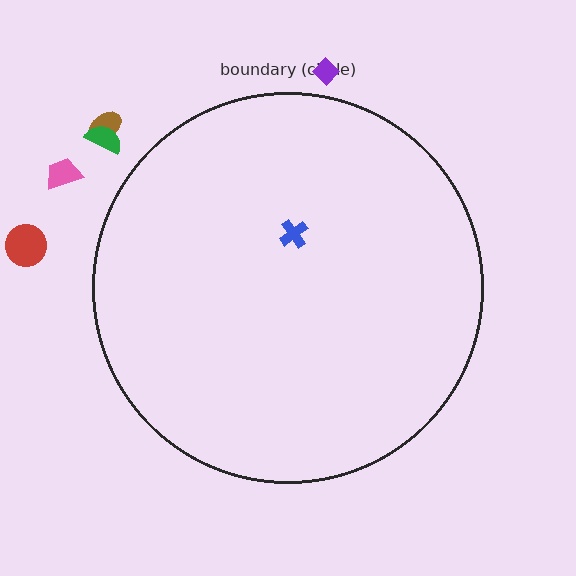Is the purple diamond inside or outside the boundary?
Outside.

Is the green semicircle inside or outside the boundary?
Outside.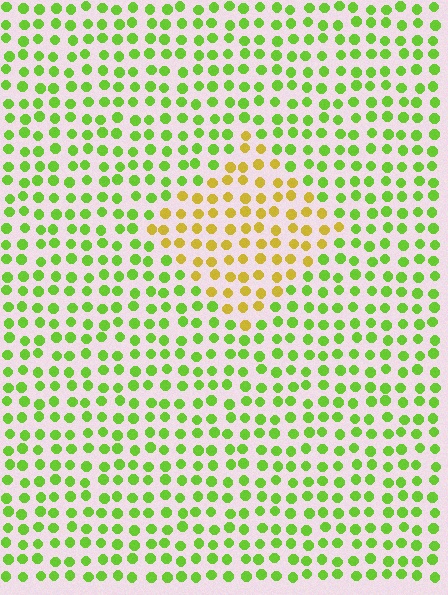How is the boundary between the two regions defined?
The boundary is defined purely by a slight shift in hue (about 48 degrees). Spacing, size, and orientation are identical on both sides.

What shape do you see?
I see a diamond.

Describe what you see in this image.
The image is filled with small lime elements in a uniform arrangement. A diamond-shaped region is visible where the elements are tinted to a slightly different hue, forming a subtle color boundary.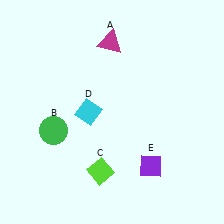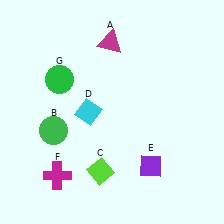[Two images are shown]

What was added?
A magenta cross (F), a green circle (G) were added in Image 2.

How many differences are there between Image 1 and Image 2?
There are 2 differences between the two images.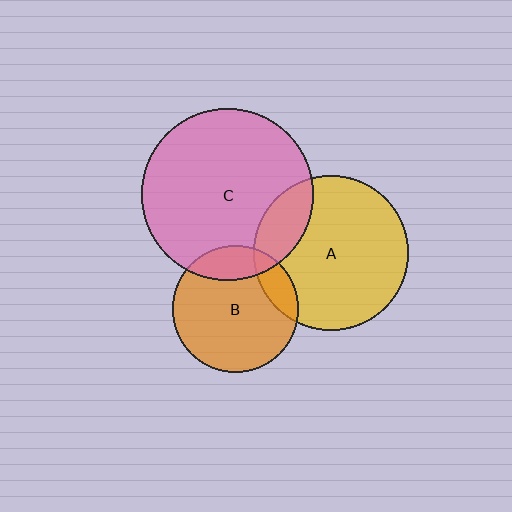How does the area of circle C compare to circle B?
Approximately 1.8 times.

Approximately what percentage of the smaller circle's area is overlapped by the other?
Approximately 20%.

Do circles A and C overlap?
Yes.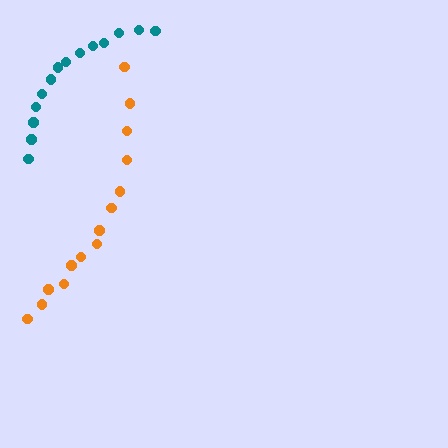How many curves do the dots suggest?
There are 2 distinct paths.